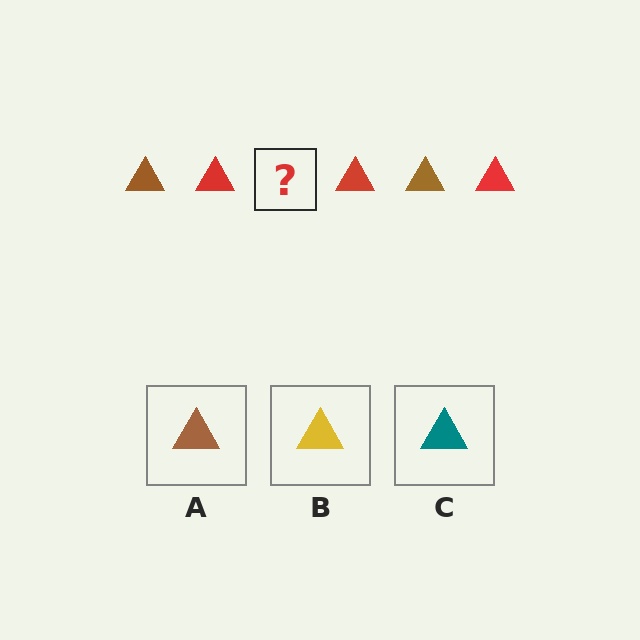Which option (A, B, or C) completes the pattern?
A.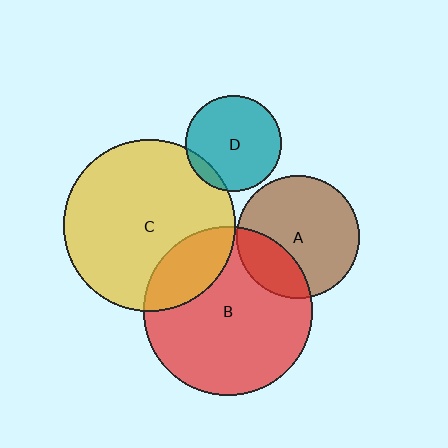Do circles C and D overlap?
Yes.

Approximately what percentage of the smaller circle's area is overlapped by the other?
Approximately 10%.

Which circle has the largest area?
Circle C (yellow).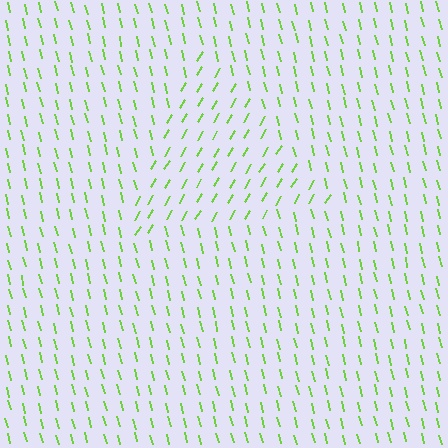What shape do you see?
I see a triangle.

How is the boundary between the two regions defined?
The boundary is defined purely by a change in line orientation (approximately 45 degrees difference). All lines are the same color and thickness.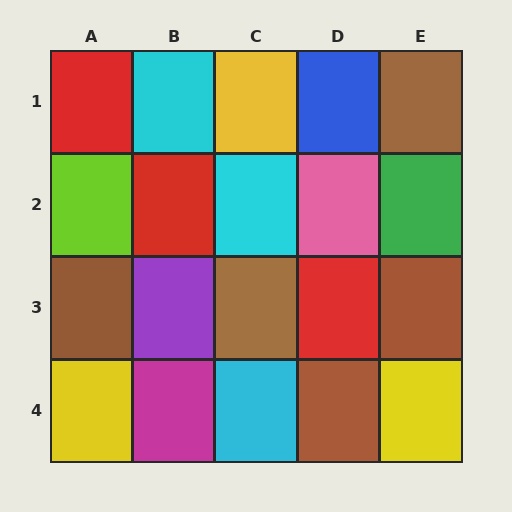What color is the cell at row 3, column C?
Brown.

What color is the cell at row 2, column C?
Cyan.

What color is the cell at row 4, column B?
Magenta.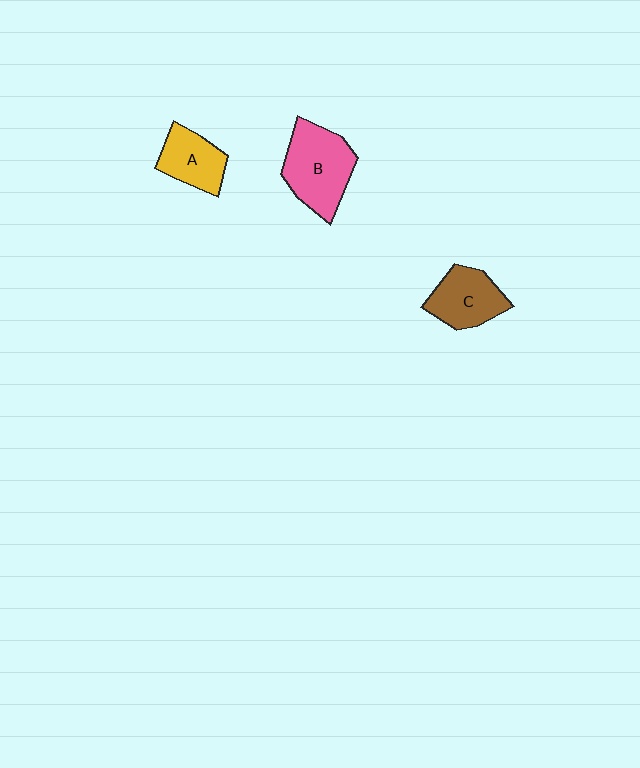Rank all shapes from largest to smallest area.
From largest to smallest: B (pink), C (brown), A (yellow).